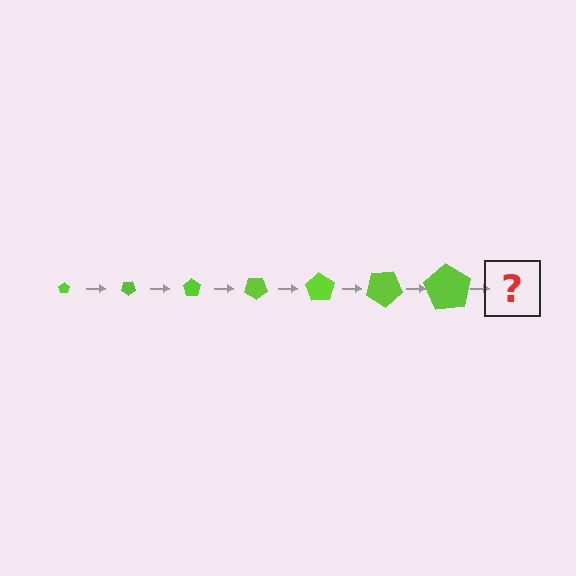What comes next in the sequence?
The next element should be a pentagon, larger than the previous one and rotated 245 degrees from the start.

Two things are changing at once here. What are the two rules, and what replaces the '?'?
The two rules are that the pentagon grows larger each step and it rotates 35 degrees each step. The '?' should be a pentagon, larger than the previous one and rotated 245 degrees from the start.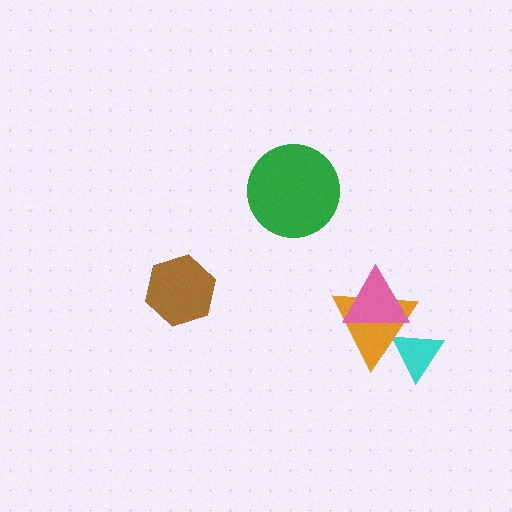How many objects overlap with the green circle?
0 objects overlap with the green circle.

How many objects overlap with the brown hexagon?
0 objects overlap with the brown hexagon.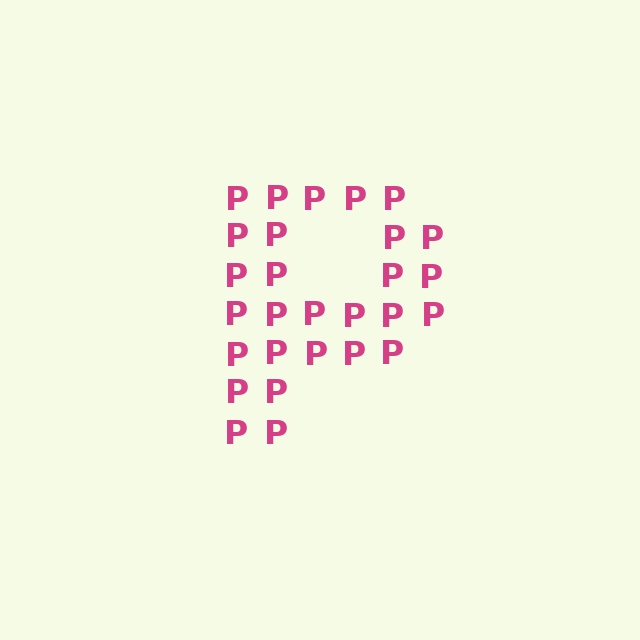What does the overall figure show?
The overall figure shows the letter P.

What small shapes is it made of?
It is made of small letter P's.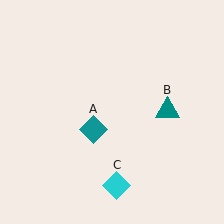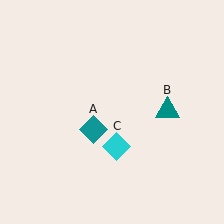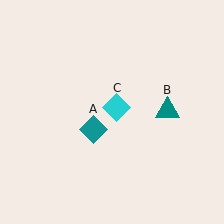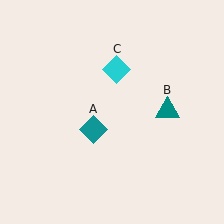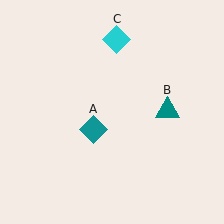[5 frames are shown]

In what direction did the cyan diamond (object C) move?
The cyan diamond (object C) moved up.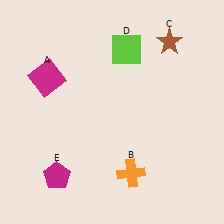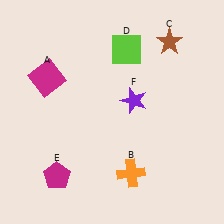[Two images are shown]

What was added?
A purple star (F) was added in Image 2.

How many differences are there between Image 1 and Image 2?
There is 1 difference between the two images.